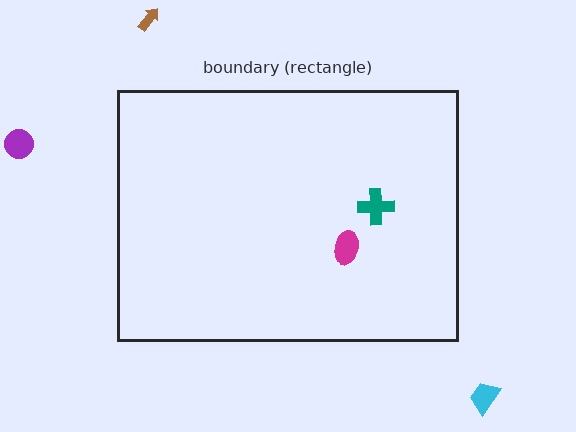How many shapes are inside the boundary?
2 inside, 3 outside.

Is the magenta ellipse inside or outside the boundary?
Inside.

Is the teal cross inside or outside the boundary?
Inside.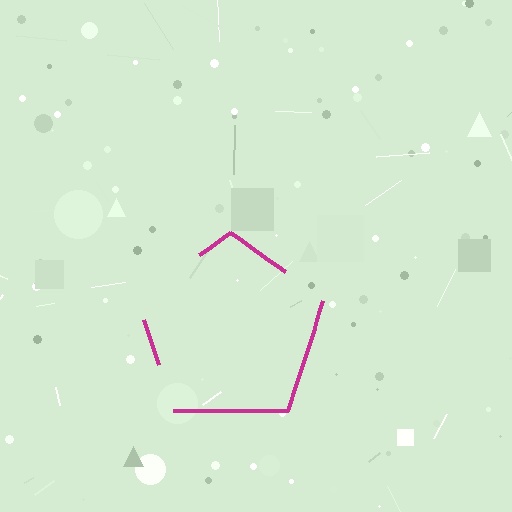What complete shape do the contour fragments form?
The contour fragments form a pentagon.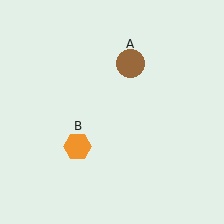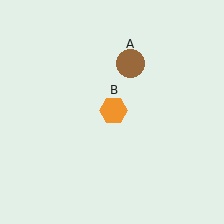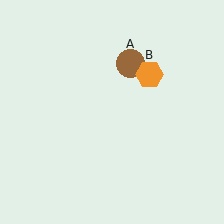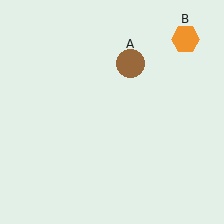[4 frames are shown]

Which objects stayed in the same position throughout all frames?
Brown circle (object A) remained stationary.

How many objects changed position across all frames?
1 object changed position: orange hexagon (object B).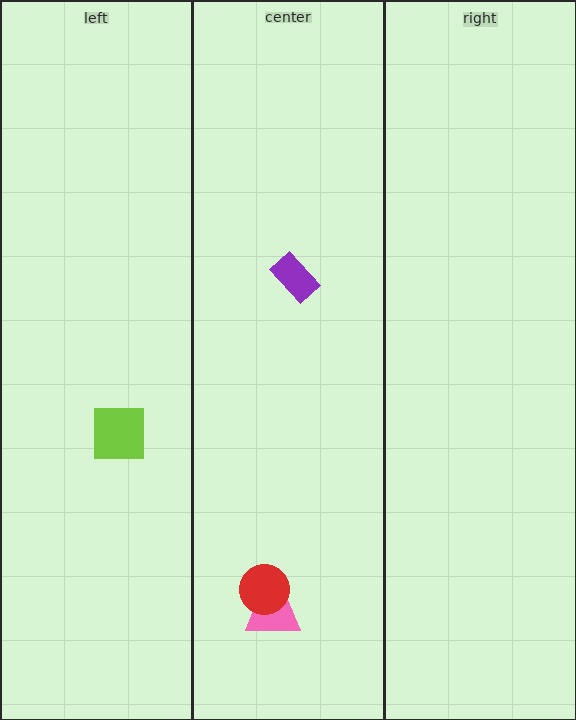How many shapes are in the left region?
1.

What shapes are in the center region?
The pink trapezoid, the red circle, the purple rectangle.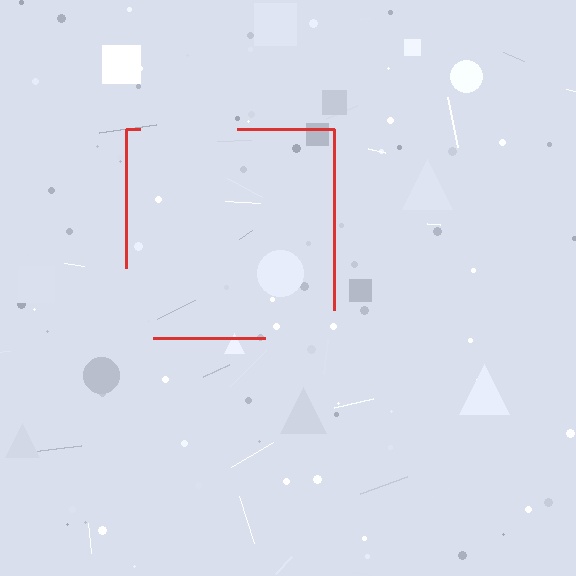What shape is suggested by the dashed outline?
The dashed outline suggests a square.